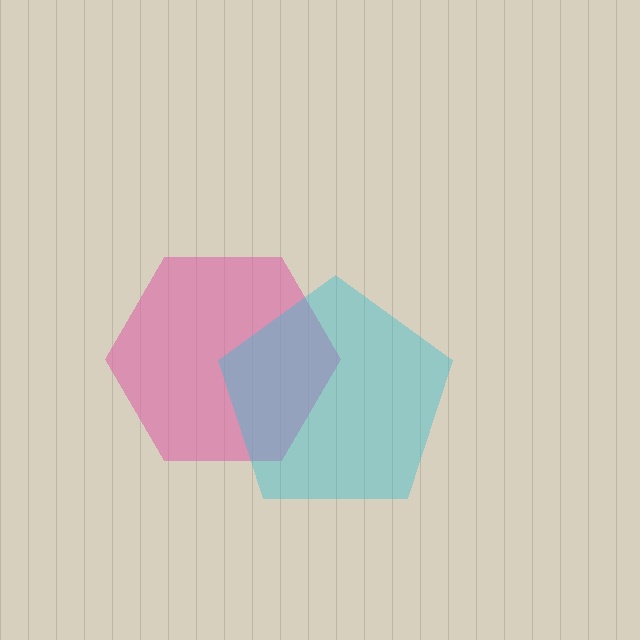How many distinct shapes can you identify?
There are 2 distinct shapes: a pink hexagon, a cyan pentagon.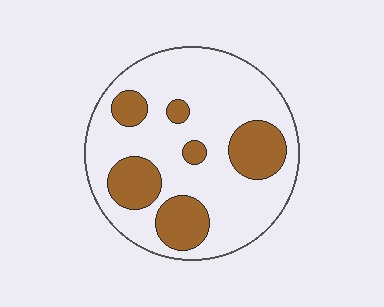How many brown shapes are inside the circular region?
6.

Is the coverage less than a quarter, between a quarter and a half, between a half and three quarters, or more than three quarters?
Between a quarter and a half.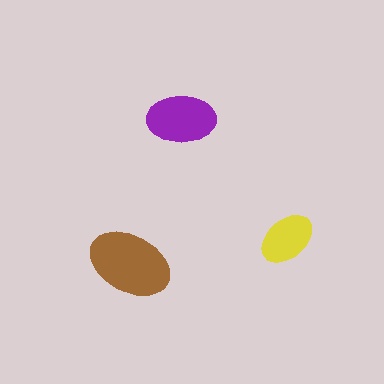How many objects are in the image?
There are 3 objects in the image.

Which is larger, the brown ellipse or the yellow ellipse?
The brown one.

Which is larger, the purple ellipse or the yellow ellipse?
The purple one.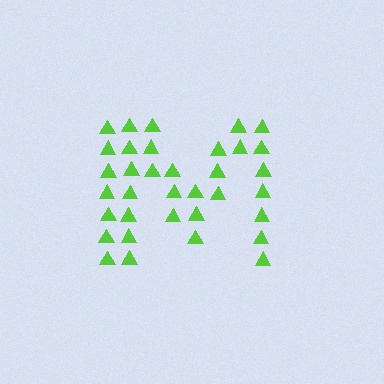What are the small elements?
The small elements are triangles.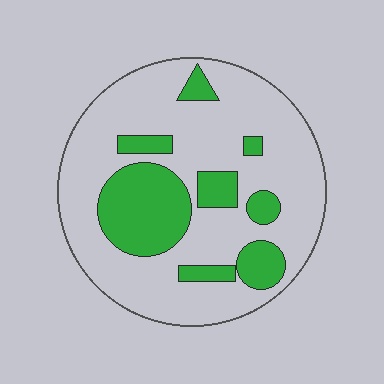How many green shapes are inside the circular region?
8.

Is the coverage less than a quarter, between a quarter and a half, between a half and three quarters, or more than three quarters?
Between a quarter and a half.